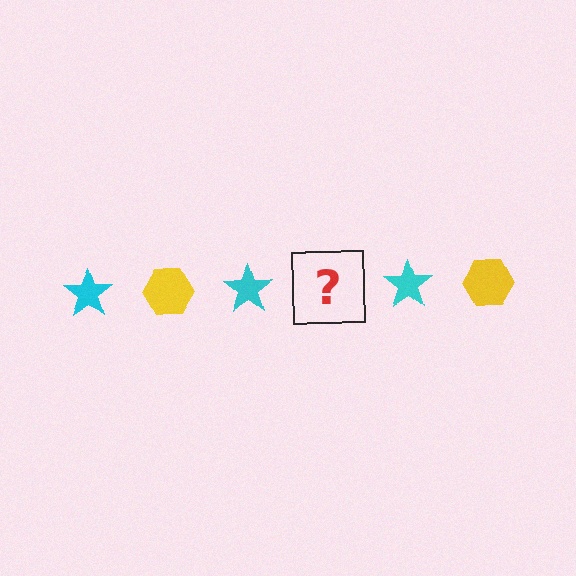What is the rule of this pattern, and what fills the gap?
The rule is that the pattern alternates between cyan star and yellow hexagon. The gap should be filled with a yellow hexagon.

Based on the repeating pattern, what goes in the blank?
The blank should be a yellow hexagon.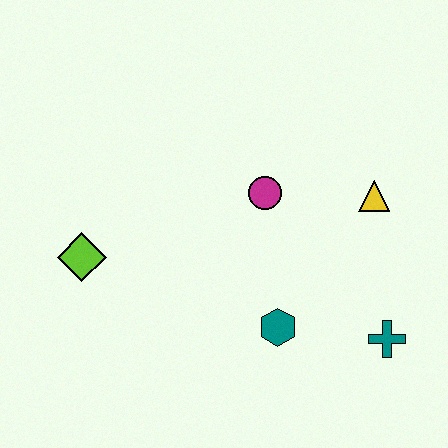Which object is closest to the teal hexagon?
The teal cross is closest to the teal hexagon.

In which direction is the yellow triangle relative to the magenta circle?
The yellow triangle is to the right of the magenta circle.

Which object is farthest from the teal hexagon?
The lime diamond is farthest from the teal hexagon.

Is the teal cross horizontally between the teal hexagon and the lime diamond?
No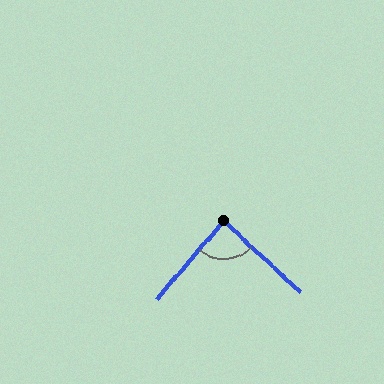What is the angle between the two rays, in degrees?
Approximately 88 degrees.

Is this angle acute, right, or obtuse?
It is approximately a right angle.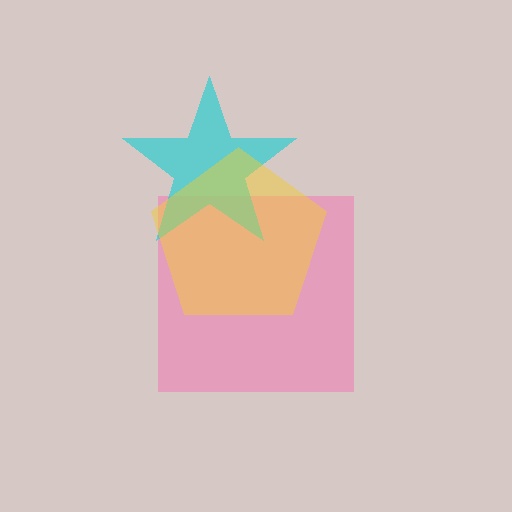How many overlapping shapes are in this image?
There are 3 overlapping shapes in the image.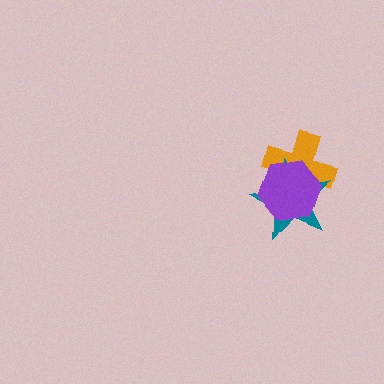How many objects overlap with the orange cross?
2 objects overlap with the orange cross.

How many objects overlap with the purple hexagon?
2 objects overlap with the purple hexagon.